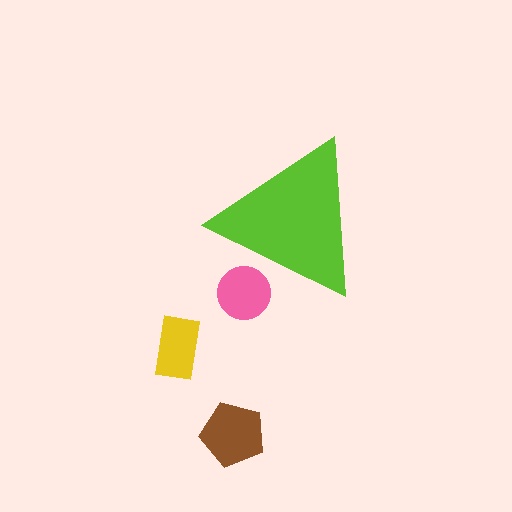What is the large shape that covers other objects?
A lime triangle.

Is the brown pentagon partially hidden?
No, the brown pentagon is fully visible.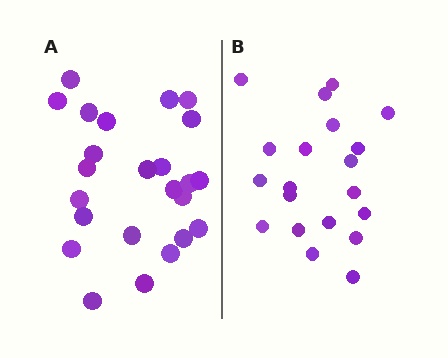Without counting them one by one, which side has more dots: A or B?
Region A (the left region) has more dots.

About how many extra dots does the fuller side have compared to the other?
Region A has about 4 more dots than region B.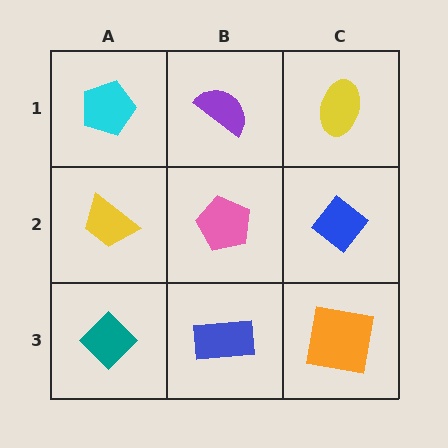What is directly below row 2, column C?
An orange square.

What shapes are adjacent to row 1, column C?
A blue diamond (row 2, column C), a purple semicircle (row 1, column B).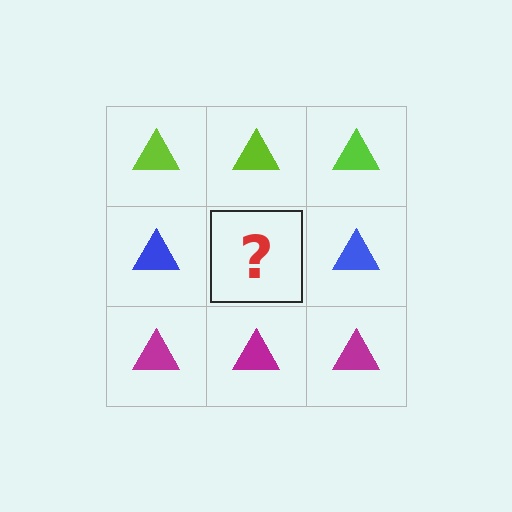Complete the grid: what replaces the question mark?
The question mark should be replaced with a blue triangle.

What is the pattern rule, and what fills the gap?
The rule is that each row has a consistent color. The gap should be filled with a blue triangle.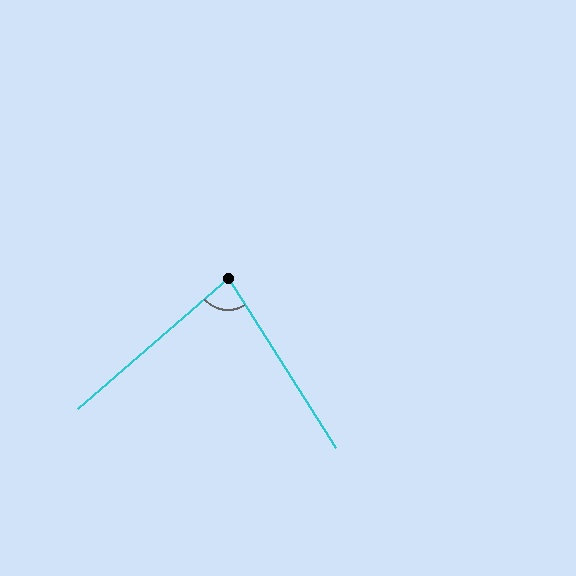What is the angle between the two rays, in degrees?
Approximately 82 degrees.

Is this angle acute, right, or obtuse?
It is acute.